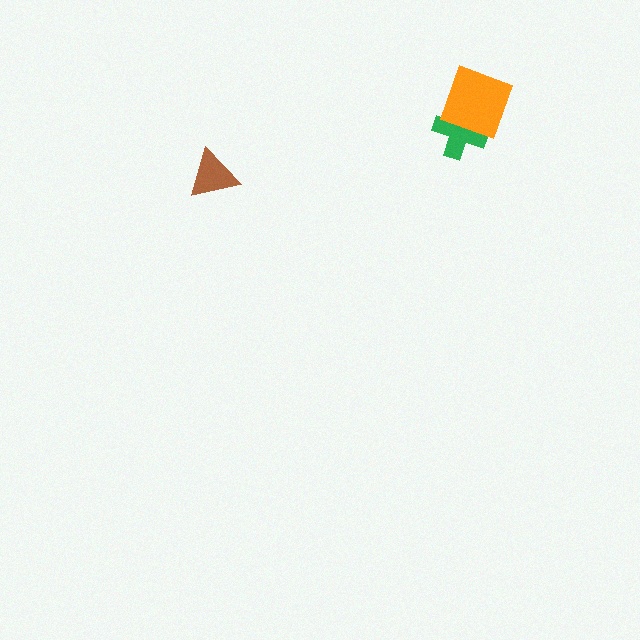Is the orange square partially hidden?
No, no other shape covers it.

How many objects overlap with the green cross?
1 object overlaps with the green cross.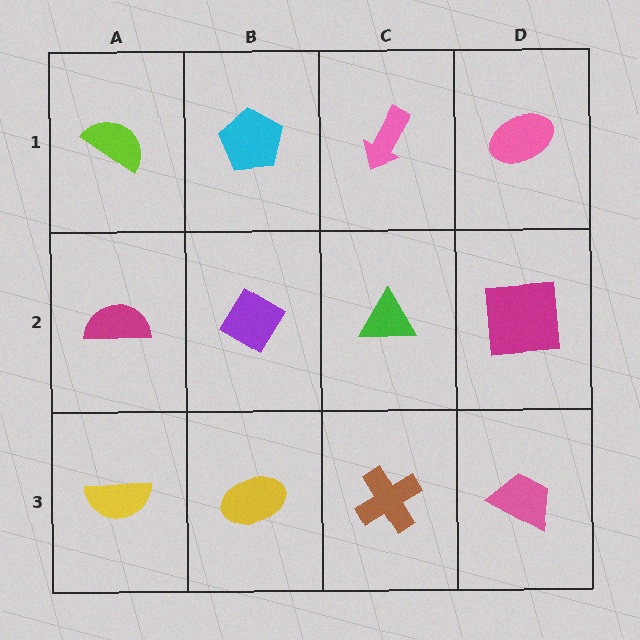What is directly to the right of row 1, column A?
A cyan pentagon.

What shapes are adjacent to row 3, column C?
A green triangle (row 2, column C), a yellow ellipse (row 3, column B), a pink trapezoid (row 3, column D).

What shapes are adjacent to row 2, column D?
A pink ellipse (row 1, column D), a pink trapezoid (row 3, column D), a green triangle (row 2, column C).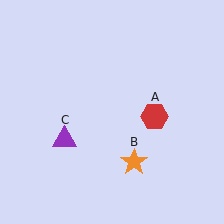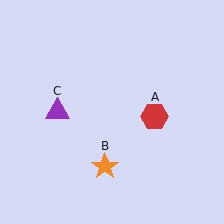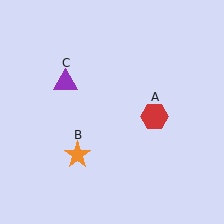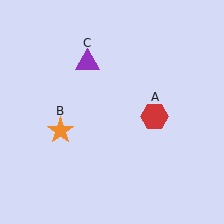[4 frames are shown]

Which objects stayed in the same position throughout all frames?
Red hexagon (object A) remained stationary.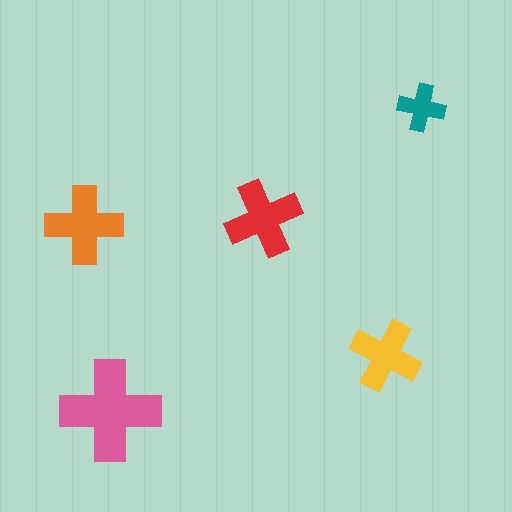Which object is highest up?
The teal cross is topmost.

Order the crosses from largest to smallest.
the pink one, the orange one, the red one, the yellow one, the teal one.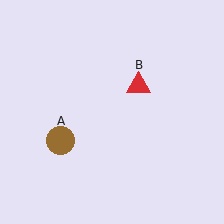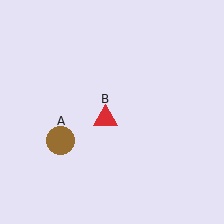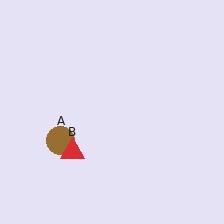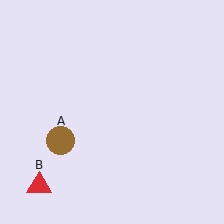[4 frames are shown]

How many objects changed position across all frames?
1 object changed position: red triangle (object B).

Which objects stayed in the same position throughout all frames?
Brown circle (object A) remained stationary.